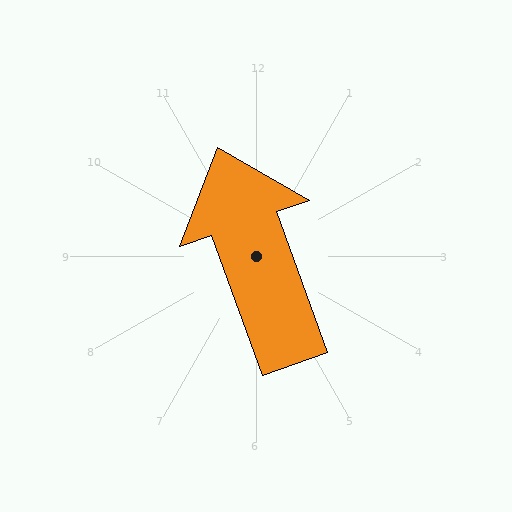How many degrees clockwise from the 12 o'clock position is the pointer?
Approximately 340 degrees.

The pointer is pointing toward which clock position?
Roughly 11 o'clock.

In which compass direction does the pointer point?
North.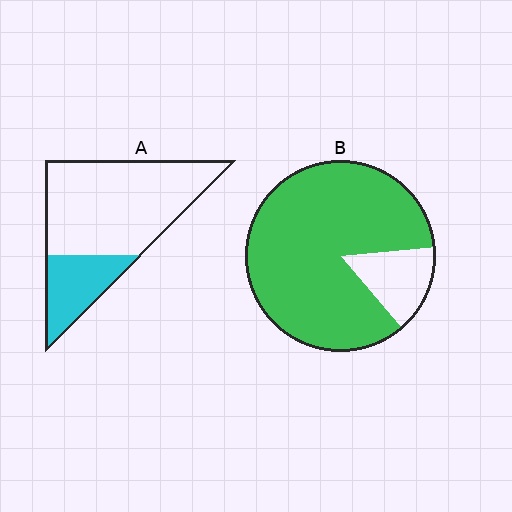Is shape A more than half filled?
No.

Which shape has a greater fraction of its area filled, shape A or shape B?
Shape B.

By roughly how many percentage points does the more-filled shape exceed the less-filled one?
By roughly 60 percentage points (B over A).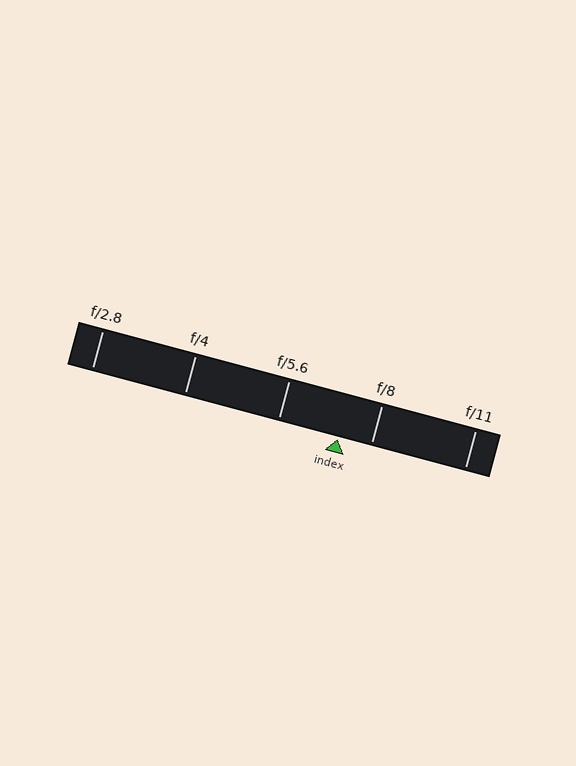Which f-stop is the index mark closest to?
The index mark is closest to f/8.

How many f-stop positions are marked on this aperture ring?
There are 5 f-stop positions marked.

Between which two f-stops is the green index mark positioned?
The index mark is between f/5.6 and f/8.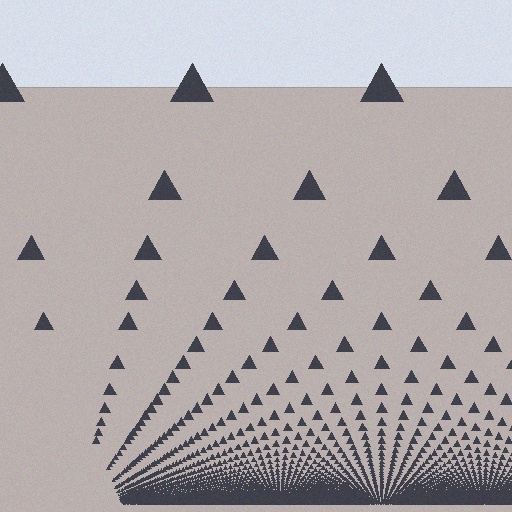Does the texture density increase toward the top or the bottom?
Density increases toward the bottom.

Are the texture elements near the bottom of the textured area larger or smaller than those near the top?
Smaller. The gradient is inverted — elements near the bottom are smaller and denser.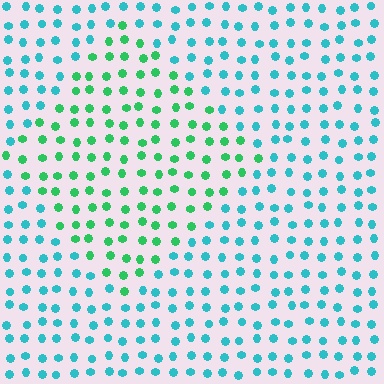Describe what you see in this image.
The image is filled with small cyan elements in a uniform arrangement. A diamond-shaped region is visible where the elements are tinted to a slightly different hue, forming a subtle color boundary.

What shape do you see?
I see a diamond.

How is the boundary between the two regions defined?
The boundary is defined purely by a slight shift in hue (about 43 degrees). Spacing, size, and orientation are identical on both sides.